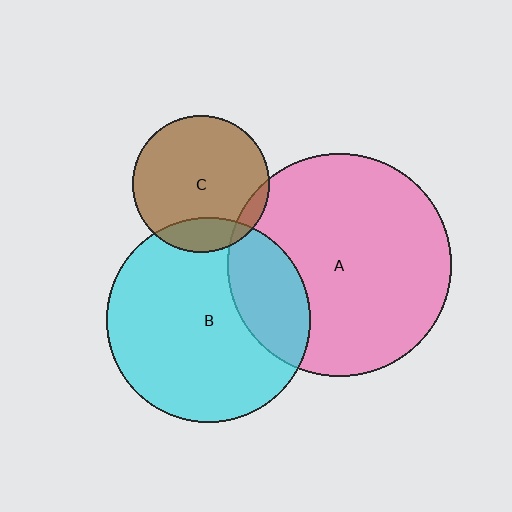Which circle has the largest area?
Circle A (pink).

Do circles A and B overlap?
Yes.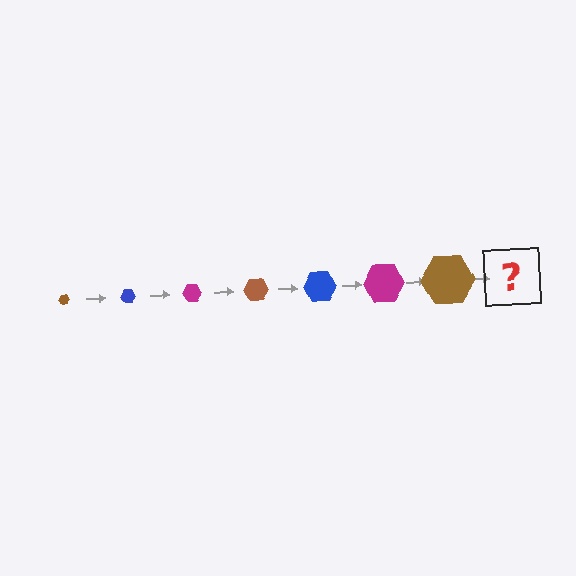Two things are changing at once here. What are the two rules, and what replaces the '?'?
The two rules are that the hexagon grows larger each step and the color cycles through brown, blue, and magenta. The '?' should be a blue hexagon, larger than the previous one.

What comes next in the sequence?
The next element should be a blue hexagon, larger than the previous one.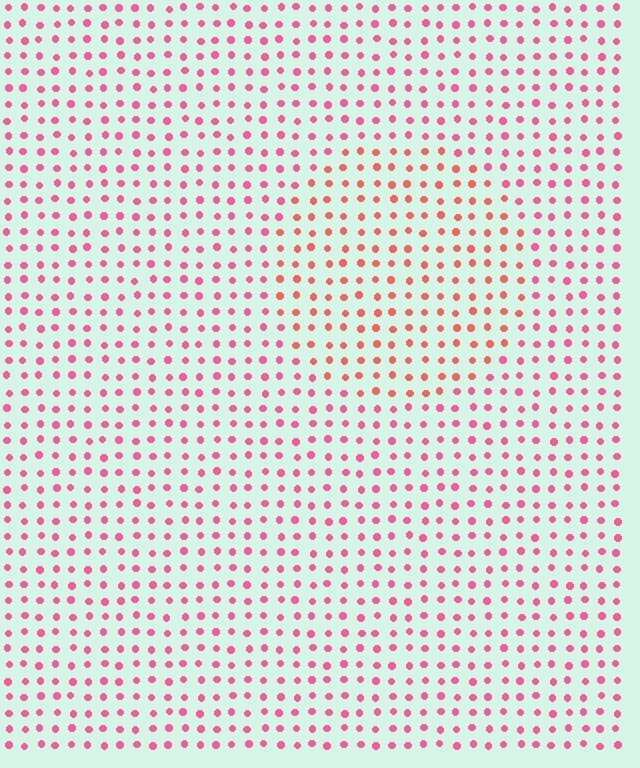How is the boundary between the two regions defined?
The boundary is defined purely by a slight shift in hue (about 30 degrees). Spacing, size, and orientation are identical on both sides.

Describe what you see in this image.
The image is filled with small pink elements in a uniform arrangement. A circle-shaped region is visible where the elements are tinted to a slightly different hue, forming a subtle color boundary.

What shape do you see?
I see a circle.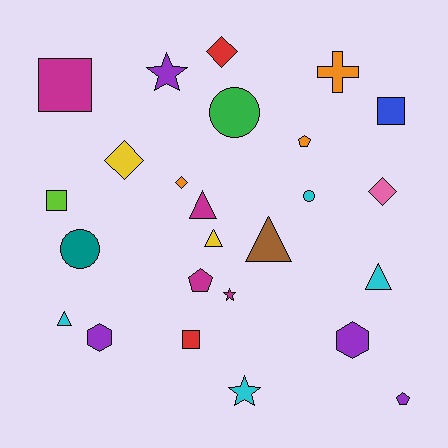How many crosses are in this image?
There is 1 cross.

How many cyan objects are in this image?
There are 4 cyan objects.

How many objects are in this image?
There are 25 objects.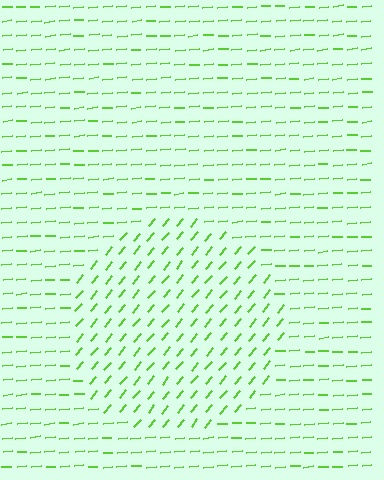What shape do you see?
I see a circle.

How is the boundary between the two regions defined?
The boundary is defined purely by a change in line orientation (approximately 45 degrees difference). All lines are the same color and thickness.